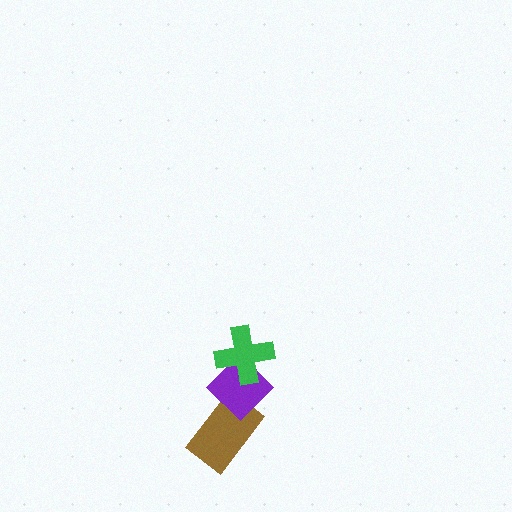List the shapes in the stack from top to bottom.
From top to bottom: the green cross, the purple diamond, the brown rectangle.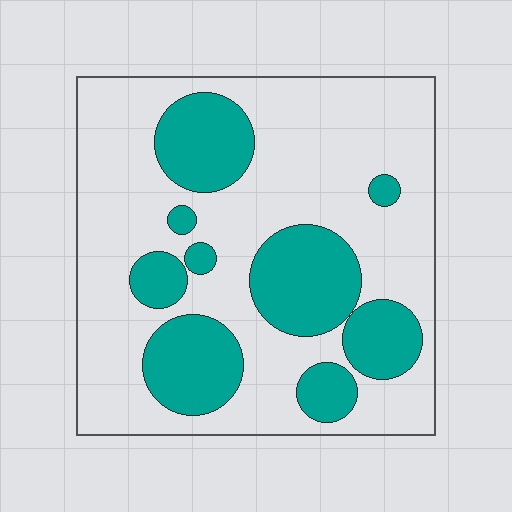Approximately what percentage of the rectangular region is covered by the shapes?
Approximately 30%.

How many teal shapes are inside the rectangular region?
9.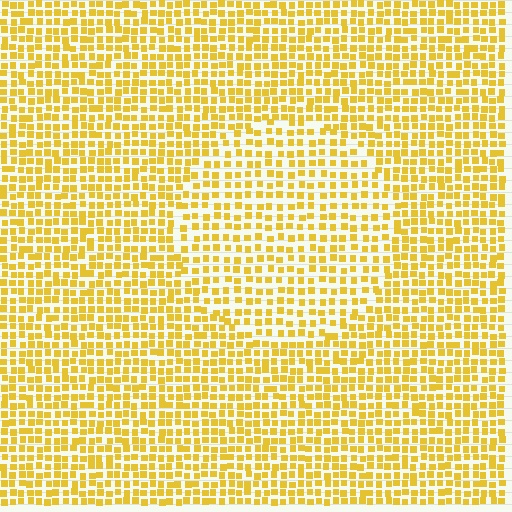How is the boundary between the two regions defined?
The boundary is defined by a change in element density (approximately 1.5x ratio). All elements are the same color, size, and shape.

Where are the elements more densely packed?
The elements are more densely packed outside the circle boundary.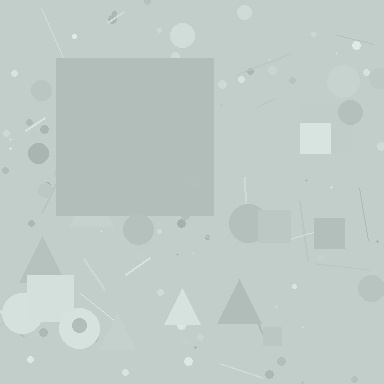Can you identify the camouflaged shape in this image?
The camouflaged shape is a square.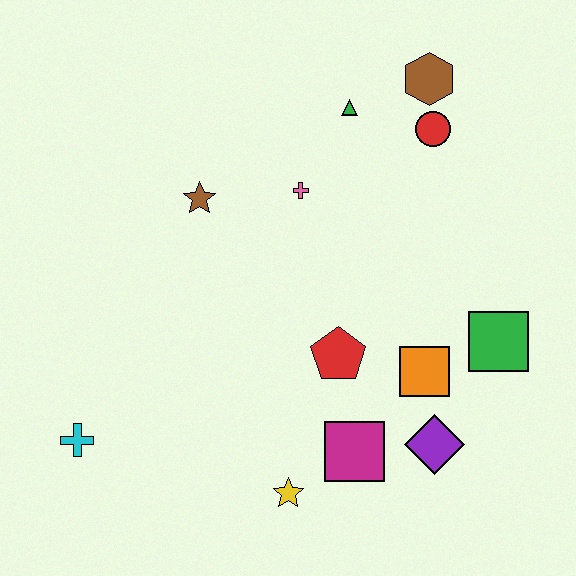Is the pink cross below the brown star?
No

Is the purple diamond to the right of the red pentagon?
Yes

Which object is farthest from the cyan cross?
The brown hexagon is farthest from the cyan cross.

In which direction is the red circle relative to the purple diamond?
The red circle is above the purple diamond.